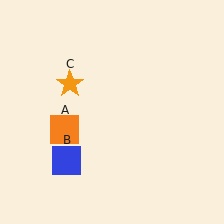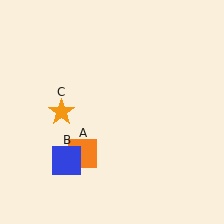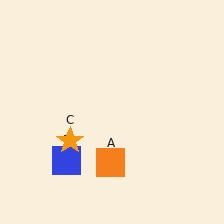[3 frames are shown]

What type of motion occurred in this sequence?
The orange square (object A), orange star (object C) rotated counterclockwise around the center of the scene.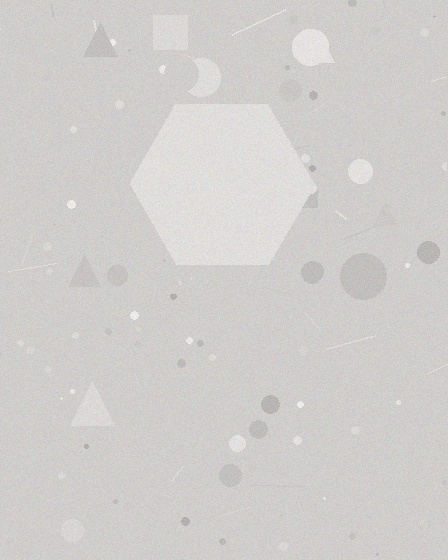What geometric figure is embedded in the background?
A hexagon is embedded in the background.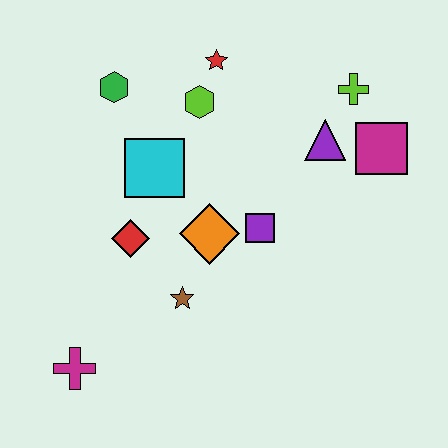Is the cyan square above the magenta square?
No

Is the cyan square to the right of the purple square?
No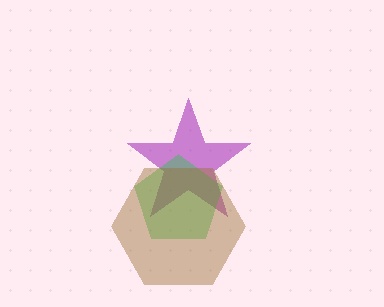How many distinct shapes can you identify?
There are 3 distinct shapes: a purple star, a green pentagon, a brown hexagon.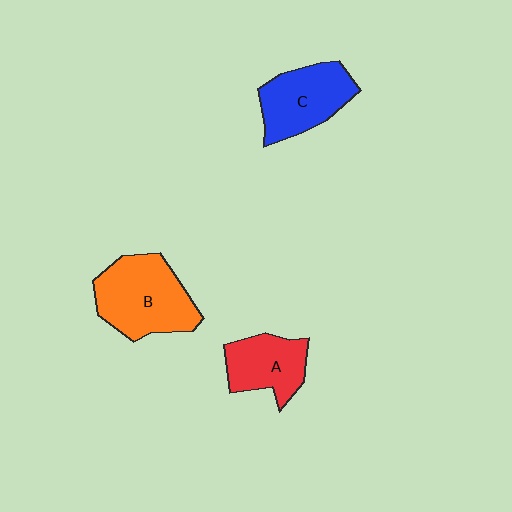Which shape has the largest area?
Shape B (orange).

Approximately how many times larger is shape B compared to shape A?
Approximately 1.5 times.